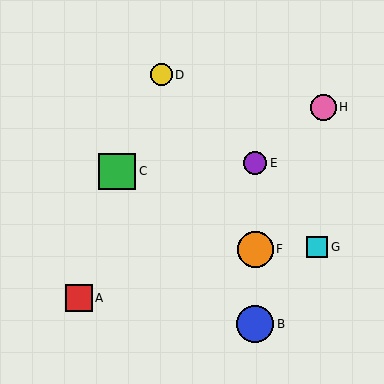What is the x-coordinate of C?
Object C is at x≈117.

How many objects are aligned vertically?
3 objects (B, E, F) are aligned vertically.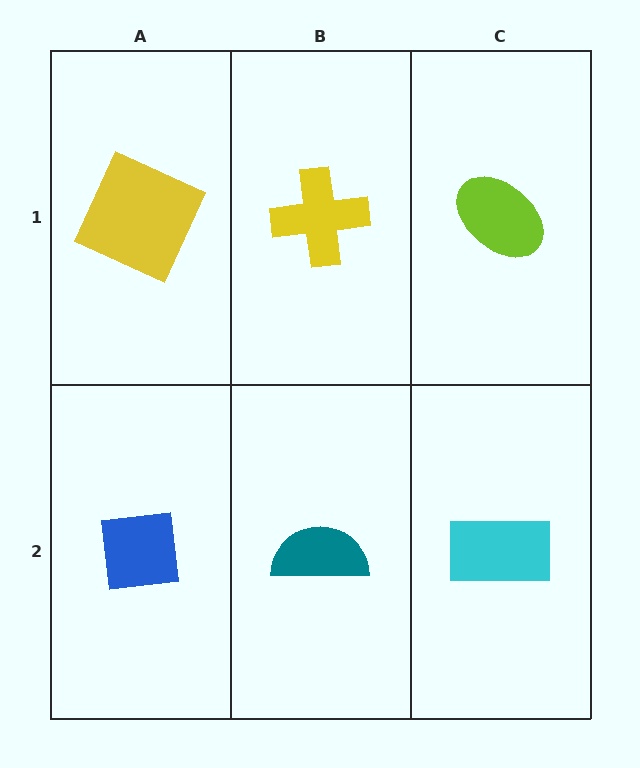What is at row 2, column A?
A blue square.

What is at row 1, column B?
A yellow cross.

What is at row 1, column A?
A yellow square.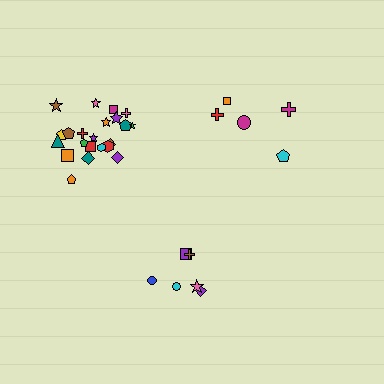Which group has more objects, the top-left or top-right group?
The top-left group.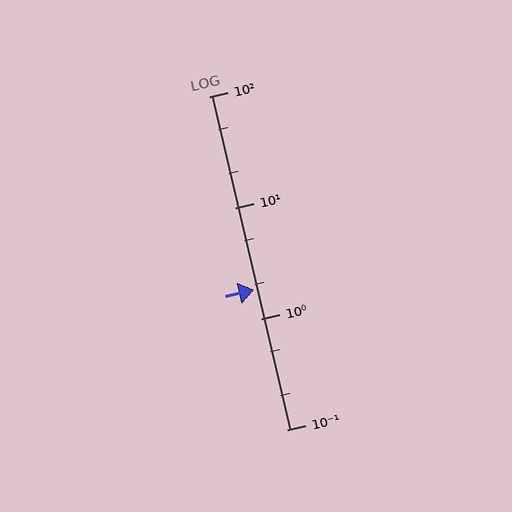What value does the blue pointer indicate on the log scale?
The pointer indicates approximately 1.8.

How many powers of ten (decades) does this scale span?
The scale spans 3 decades, from 0.1 to 100.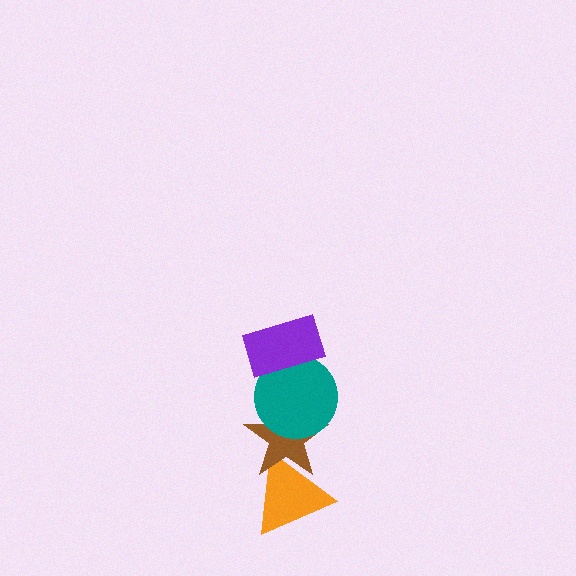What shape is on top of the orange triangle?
The brown star is on top of the orange triangle.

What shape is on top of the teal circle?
The purple rectangle is on top of the teal circle.